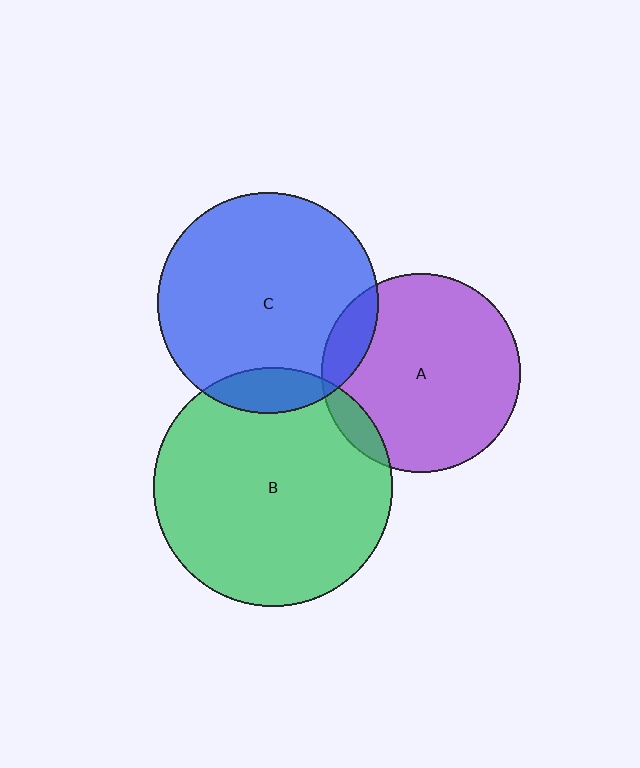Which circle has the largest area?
Circle B (green).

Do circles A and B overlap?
Yes.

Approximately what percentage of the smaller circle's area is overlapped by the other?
Approximately 10%.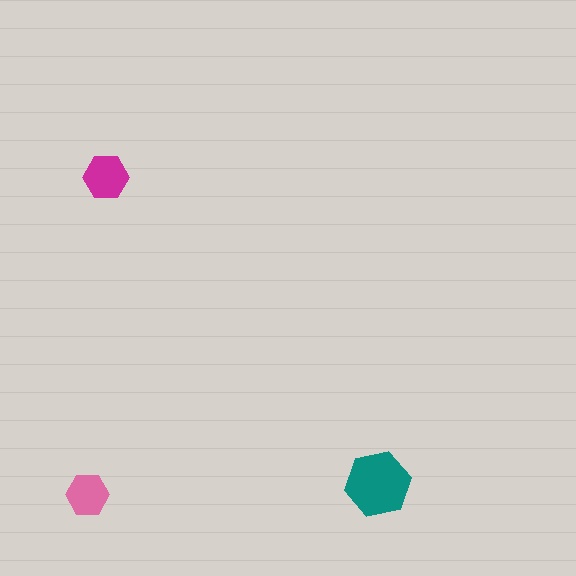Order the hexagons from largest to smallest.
the teal one, the magenta one, the pink one.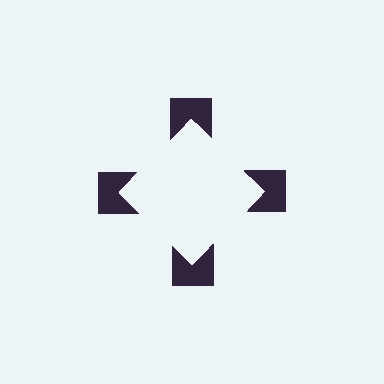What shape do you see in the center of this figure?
An illusory square — its edges are inferred from the aligned wedge cuts in the notched squares, not physically drawn.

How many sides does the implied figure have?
4 sides.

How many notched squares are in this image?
There are 4 — one at each vertex of the illusory square.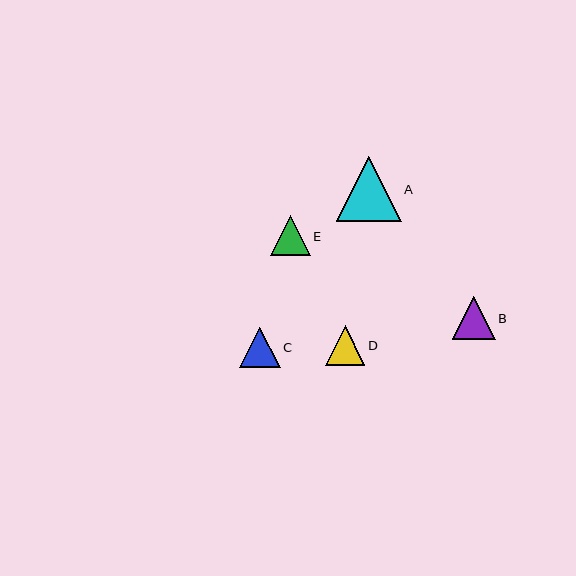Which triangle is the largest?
Triangle A is the largest with a size of approximately 65 pixels.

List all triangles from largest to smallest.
From largest to smallest: A, B, C, E, D.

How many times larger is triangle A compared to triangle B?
Triangle A is approximately 1.5 times the size of triangle B.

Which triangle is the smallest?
Triangle D is the smallest with a size of approximately 39 pixels.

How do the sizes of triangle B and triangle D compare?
Triangle B and triangle D are approximately the same size.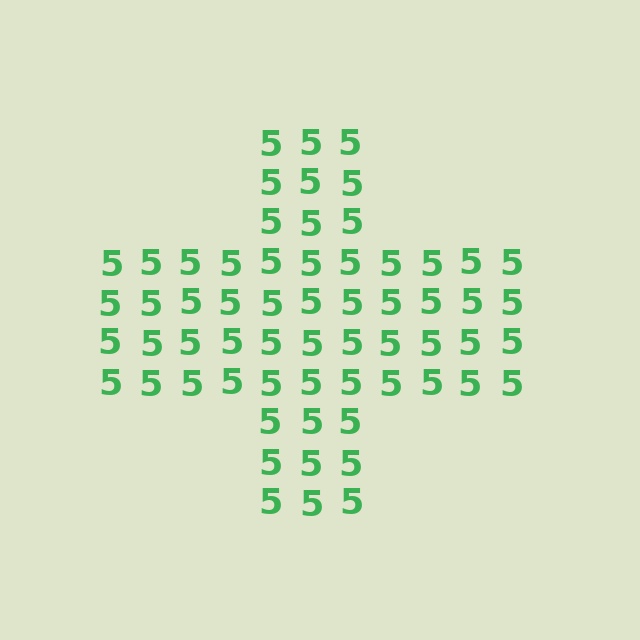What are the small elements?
The small elements are digit 5's.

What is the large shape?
The large shape is a cross.